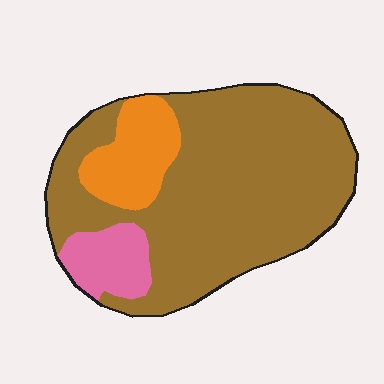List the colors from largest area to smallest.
From largest to smallest: brown, orange, pink.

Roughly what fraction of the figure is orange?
Orange covers roughly 15% of the figure.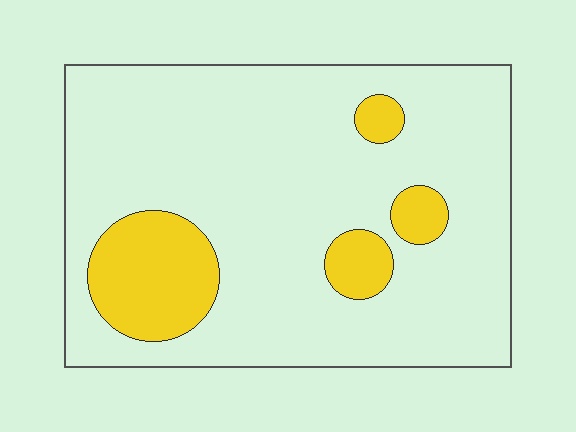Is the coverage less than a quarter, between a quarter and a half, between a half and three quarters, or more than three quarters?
Less than a quarter.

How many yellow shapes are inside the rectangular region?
4.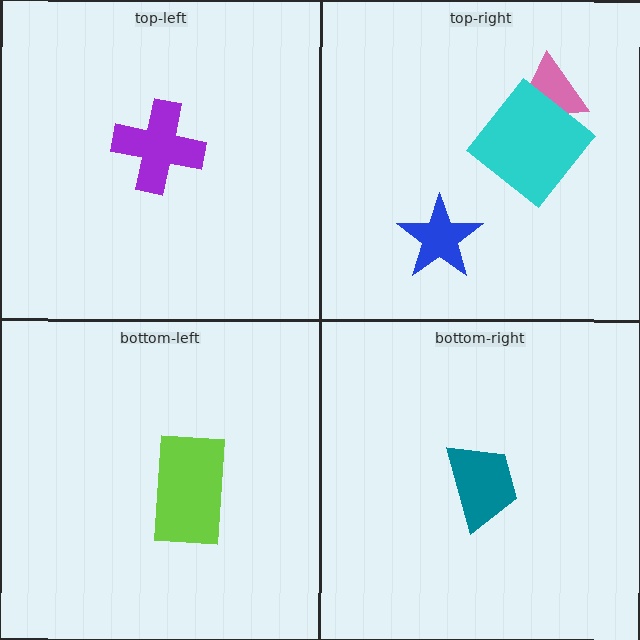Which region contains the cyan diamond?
The top-right region.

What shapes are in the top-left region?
The purple cross.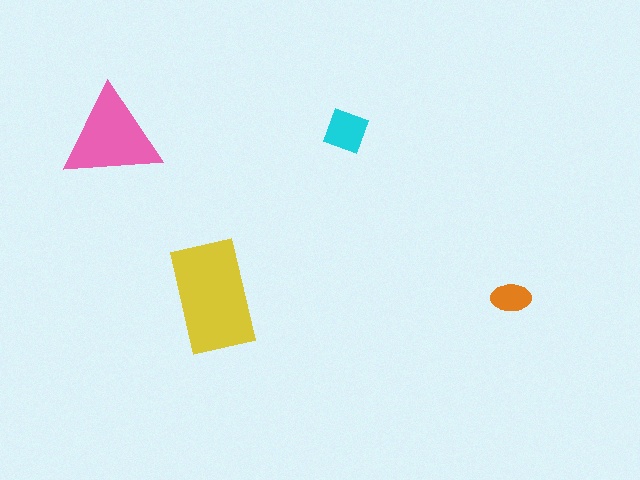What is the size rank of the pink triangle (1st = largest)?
2nd.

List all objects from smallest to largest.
The orange ellipse, the cyan diamond, the pink triangle, the yellow rectangle.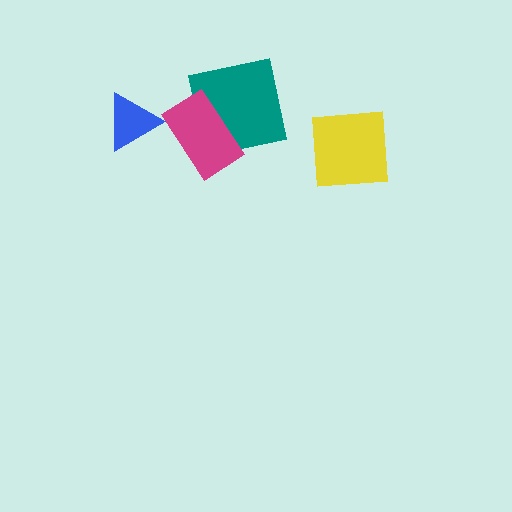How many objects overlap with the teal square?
1 object overlaps with the teal square.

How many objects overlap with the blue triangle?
0 objects overlap with the blue triangle.